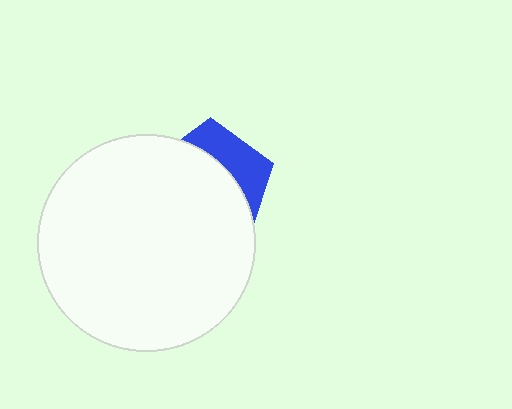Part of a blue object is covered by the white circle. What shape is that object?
It is a pentagon.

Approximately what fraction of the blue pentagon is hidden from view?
Roughly 68% of the blue pentagon is hidden behind the white circle.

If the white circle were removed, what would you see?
You would see the complete blue pentagon.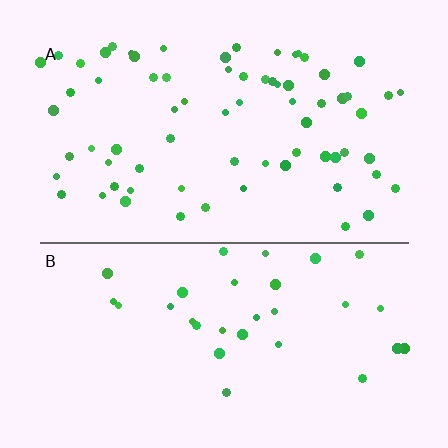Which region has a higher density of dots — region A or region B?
A (the top).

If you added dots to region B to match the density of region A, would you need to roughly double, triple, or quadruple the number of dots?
Approximately double.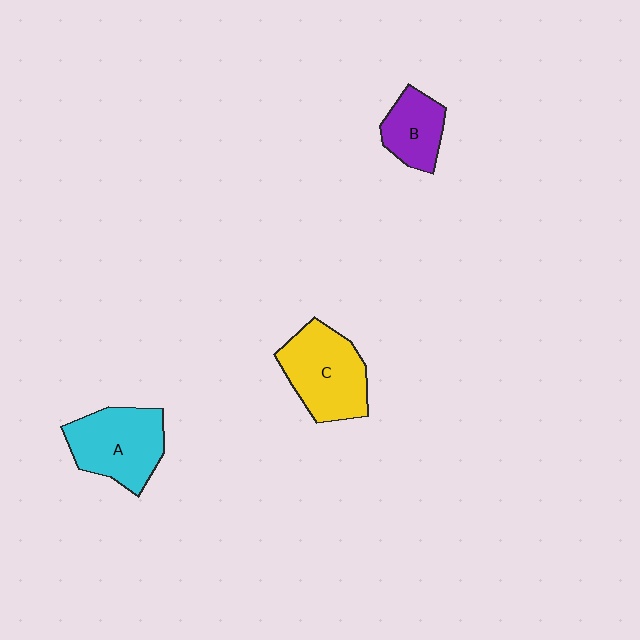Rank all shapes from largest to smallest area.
From largest to smallest: C (yellow), A (cyan), B (purple).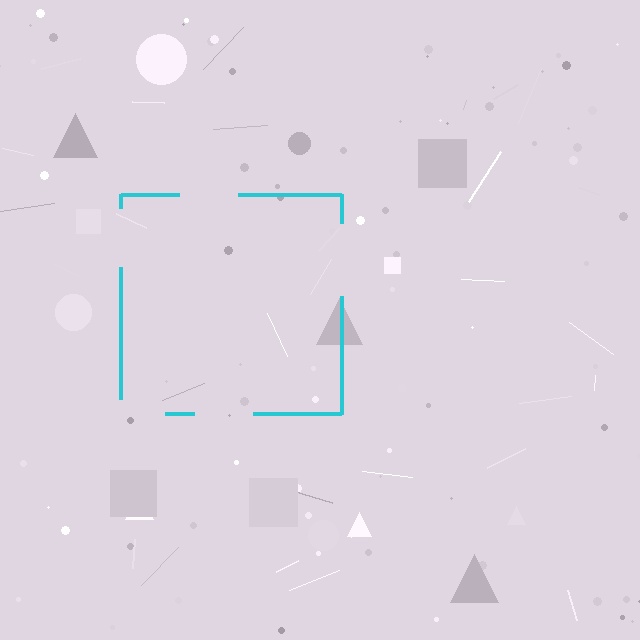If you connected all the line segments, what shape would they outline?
They would outline a square.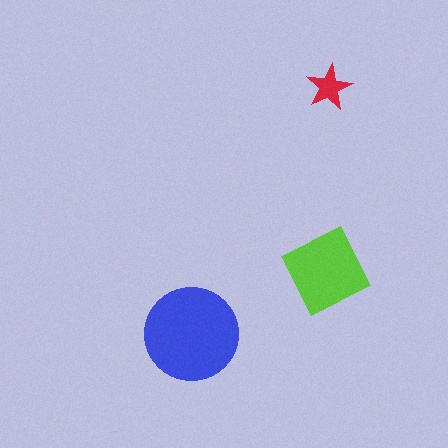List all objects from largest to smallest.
The blue circle, the lime diamond, the red star.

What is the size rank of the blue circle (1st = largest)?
1st.